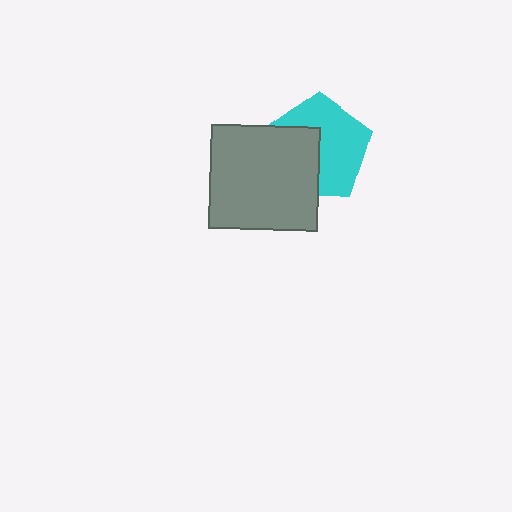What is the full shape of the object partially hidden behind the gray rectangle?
The partially hidden object is a cyan pentagon.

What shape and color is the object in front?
The object in front is a gray rectangle.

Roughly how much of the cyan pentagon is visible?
About half of it is visible (roughly 59%).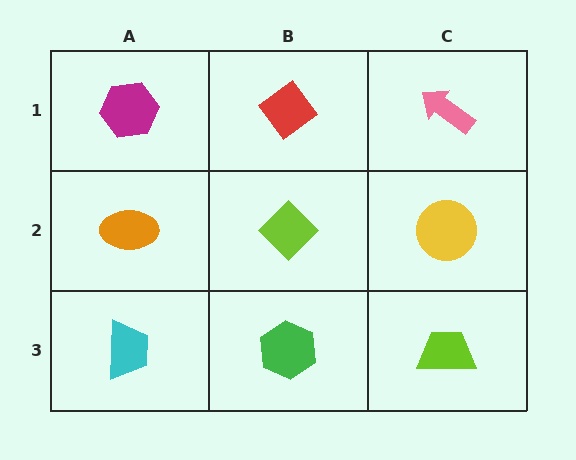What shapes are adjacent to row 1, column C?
A yellow circle (row 2, column C), a red diamond (row 1, column B).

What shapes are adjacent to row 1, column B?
A lime diamond (row 2, column B), a magenta hexagon (row 1, column A), a pink arrow (row 1, column C).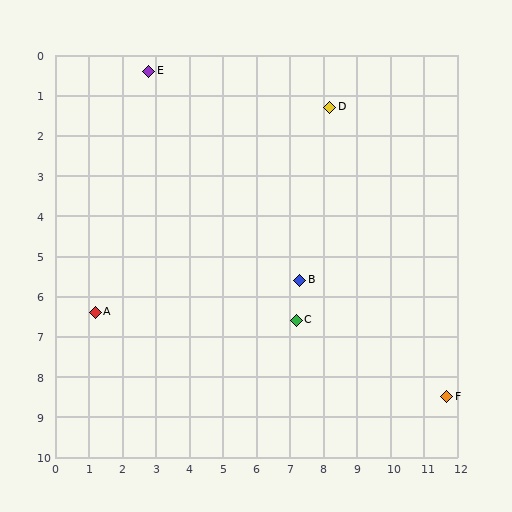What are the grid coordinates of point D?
Point D is at approximately (8.2, 1.3).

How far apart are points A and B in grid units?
Points A and B are about 6.2 grid units apart.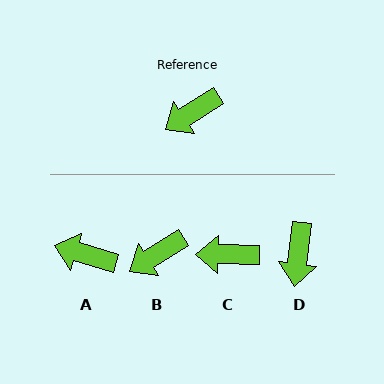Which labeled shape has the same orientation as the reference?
B.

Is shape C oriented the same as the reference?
No, it is off by about 33 degrees.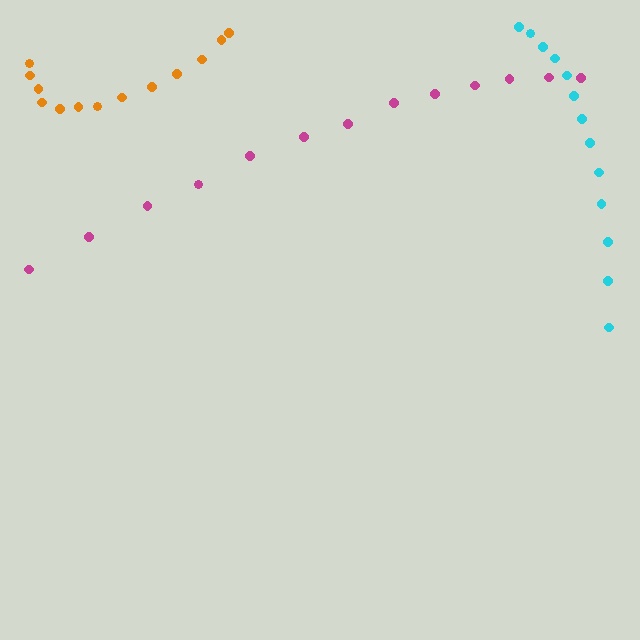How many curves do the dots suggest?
There are 3 distinct paths.